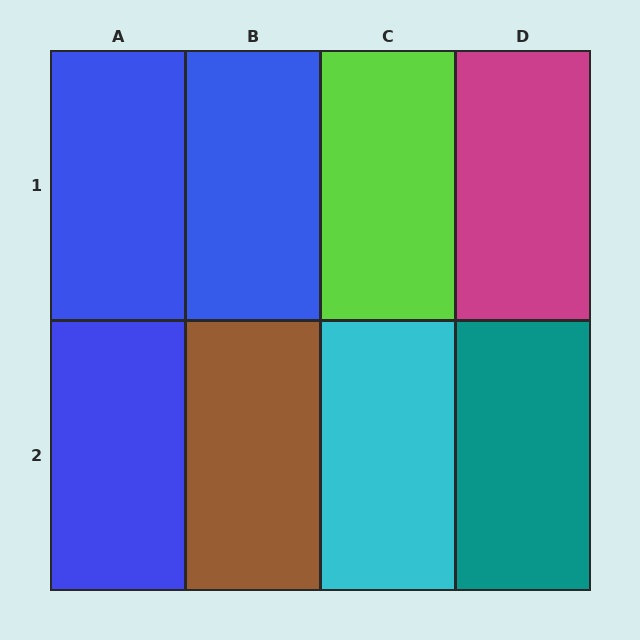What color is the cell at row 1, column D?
Magenta.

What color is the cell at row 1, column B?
Blue.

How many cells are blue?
3 cells are blue.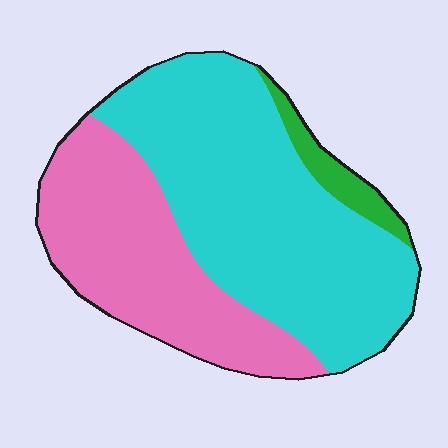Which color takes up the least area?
Green, at roughly 5%.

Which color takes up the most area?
Cyan, at roughly 60%.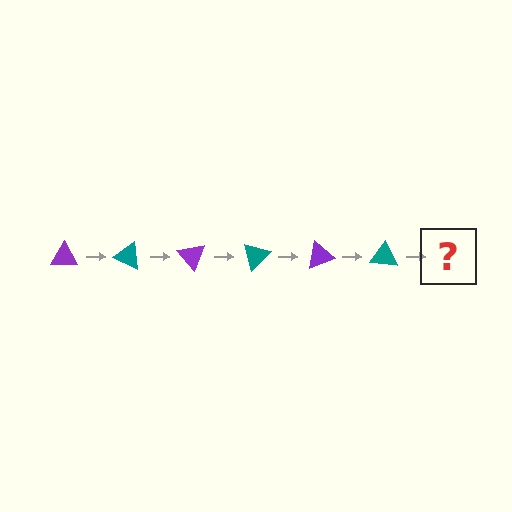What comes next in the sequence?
The next element should be a purple triangle, rotated 150 degrees from the start.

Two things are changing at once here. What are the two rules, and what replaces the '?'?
The two rules are that it rotates 25 degrees each step and the color cycles through purple and teal. The '?' should be a purple triangle, rotated 150 degrees from the start.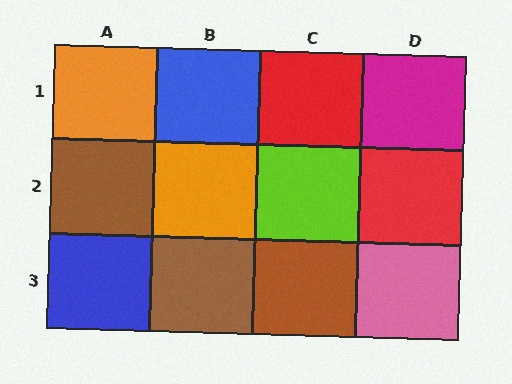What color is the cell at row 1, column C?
Red.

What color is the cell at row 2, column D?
Red.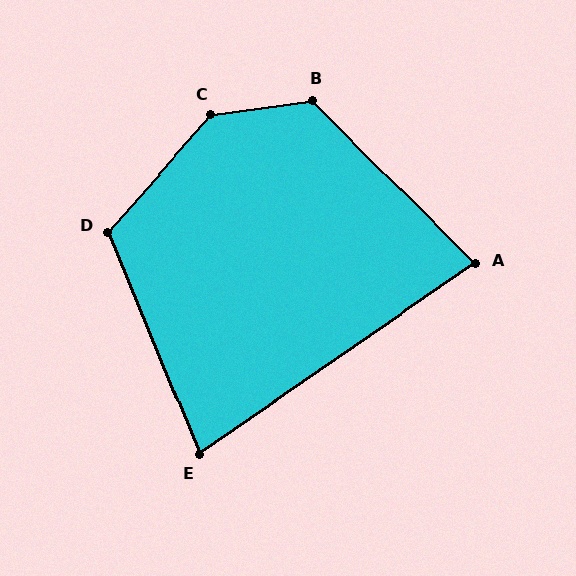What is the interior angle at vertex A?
Approximately 80 degrees (acute).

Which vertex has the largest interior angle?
C, at approximately 140 degrees.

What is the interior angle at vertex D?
Approximately 116 degrees (obtuse).